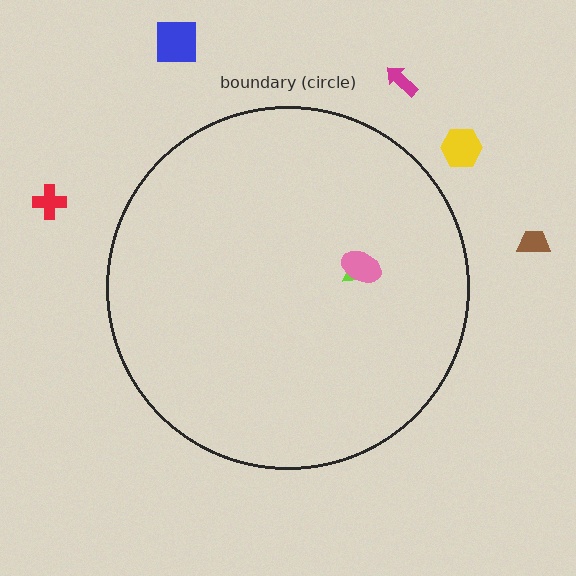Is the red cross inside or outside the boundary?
Outside.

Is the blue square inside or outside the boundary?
Outside.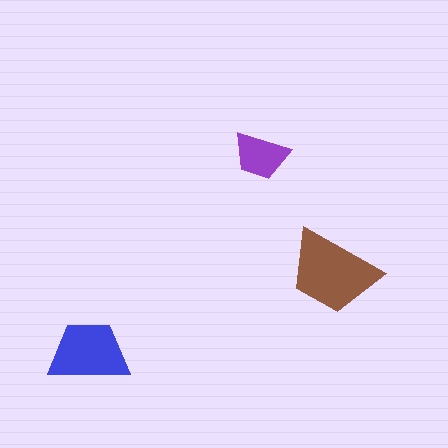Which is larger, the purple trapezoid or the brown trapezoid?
The brown one.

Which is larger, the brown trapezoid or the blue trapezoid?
The brown one.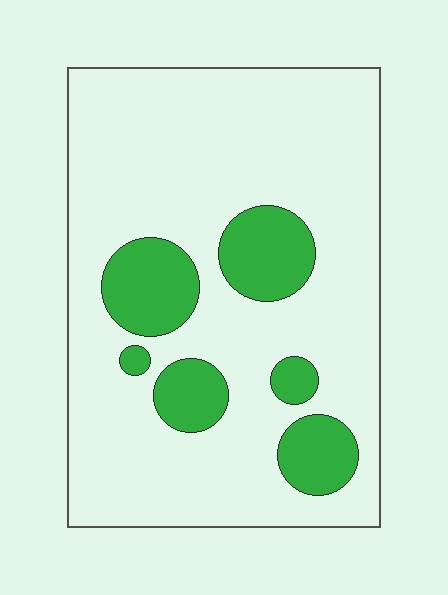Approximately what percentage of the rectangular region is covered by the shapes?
Approximately 20%.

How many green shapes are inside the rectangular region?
6.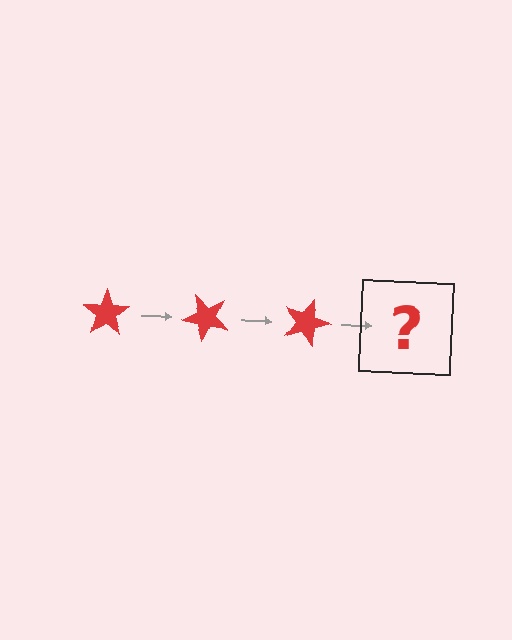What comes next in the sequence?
The next element should be a red star rotated 135 degrees.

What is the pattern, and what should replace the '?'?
The pattern is that the star rotates 45 degrees each step. The '?' should be a red star rotated 135 degrees.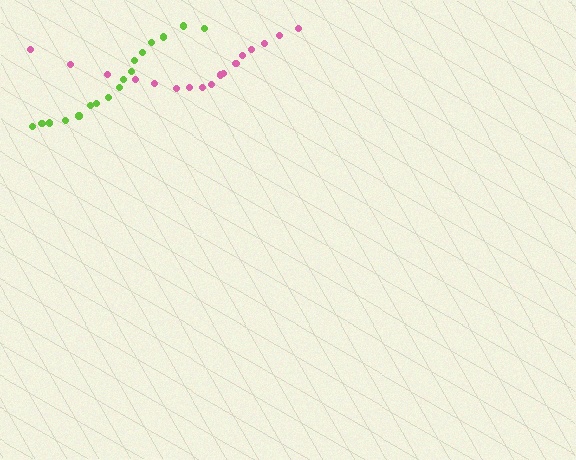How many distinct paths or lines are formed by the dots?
There are 2 distinct paths.